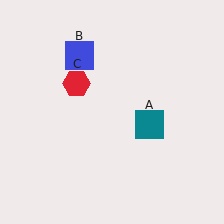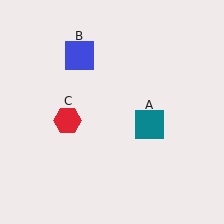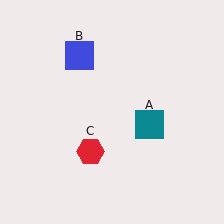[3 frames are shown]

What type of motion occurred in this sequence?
The red hexagon (object C) rotated counterclockwise around the center of the scene.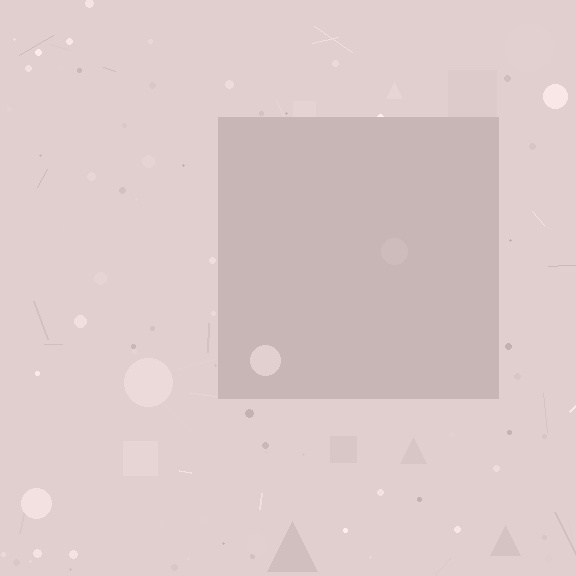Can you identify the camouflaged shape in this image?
The camouflaged shape is a square.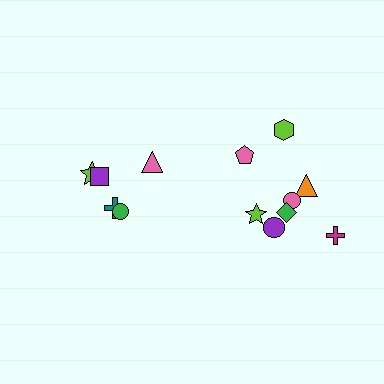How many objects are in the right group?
There are 8 objects.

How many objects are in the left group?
There are 5 objects.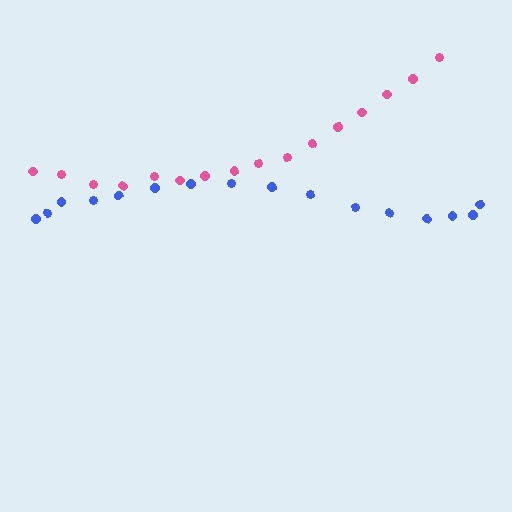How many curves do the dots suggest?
There are 2 distinct paths.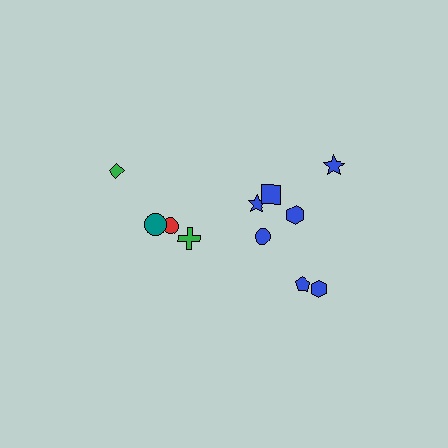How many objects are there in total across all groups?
There are 11 objects.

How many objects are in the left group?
There are 4 objects.